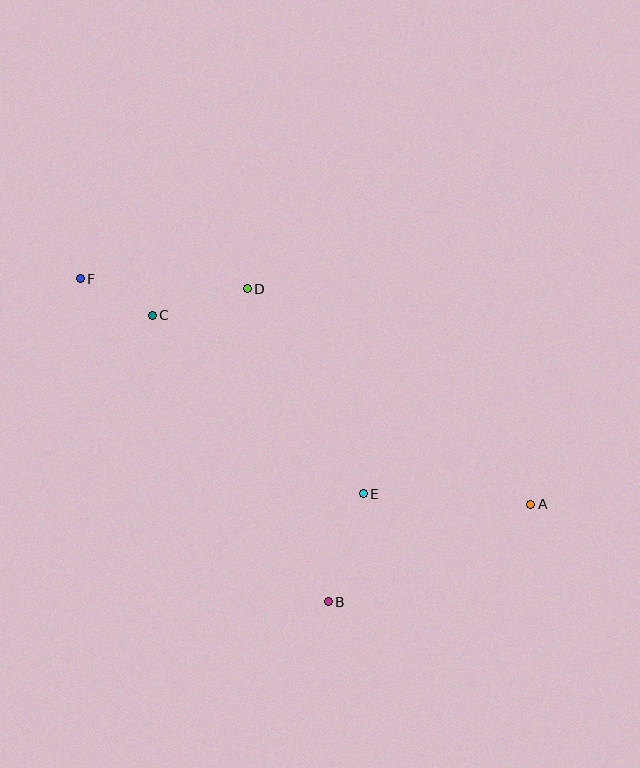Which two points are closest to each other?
Points C and F are closest to each other.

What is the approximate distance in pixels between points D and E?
The distance between D and E is approximately 235 pixels.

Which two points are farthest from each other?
Points A and F are farthest from each other.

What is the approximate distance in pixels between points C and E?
The distance between C and E is approximately 276 pixels.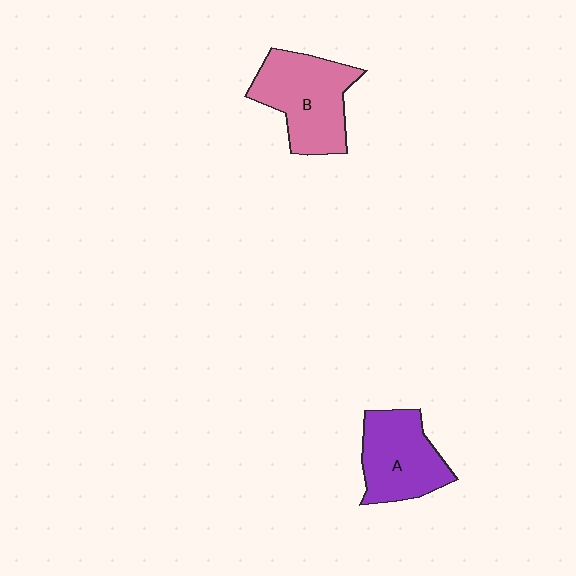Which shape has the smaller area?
Shape A (purple).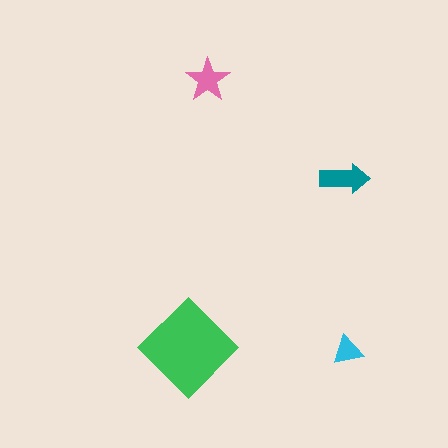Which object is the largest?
The green diamond.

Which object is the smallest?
The cyan triangle.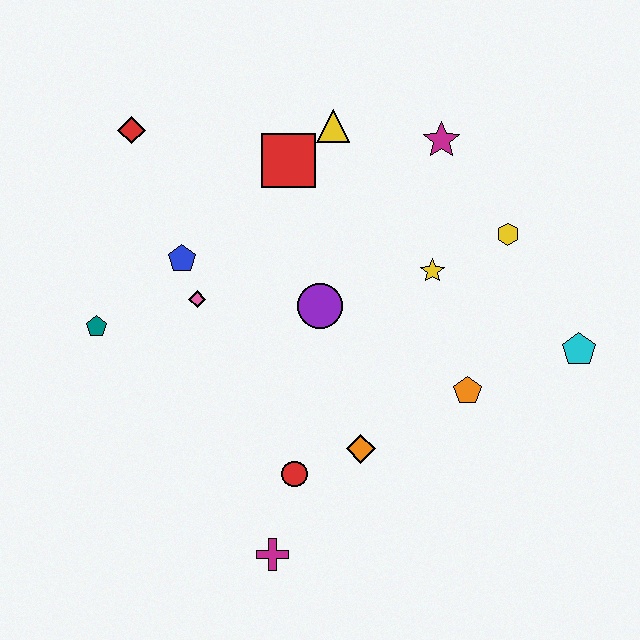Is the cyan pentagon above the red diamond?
No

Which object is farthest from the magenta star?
The magenta cross is farthest from the magenta star.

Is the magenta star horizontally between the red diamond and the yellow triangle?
No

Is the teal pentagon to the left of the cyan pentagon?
Yes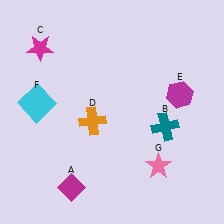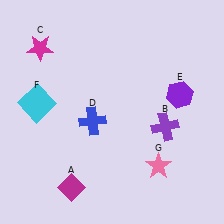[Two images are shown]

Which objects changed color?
B changed from teal to purple. D changed from orange to blue. E changed from magenta to purple.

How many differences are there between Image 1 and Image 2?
There are 3 differences between the two images.